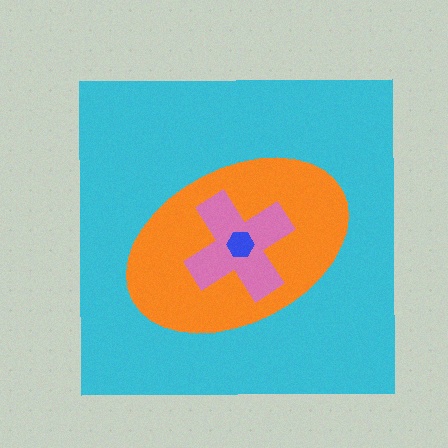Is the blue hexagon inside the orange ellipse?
Yes.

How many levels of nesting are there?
4.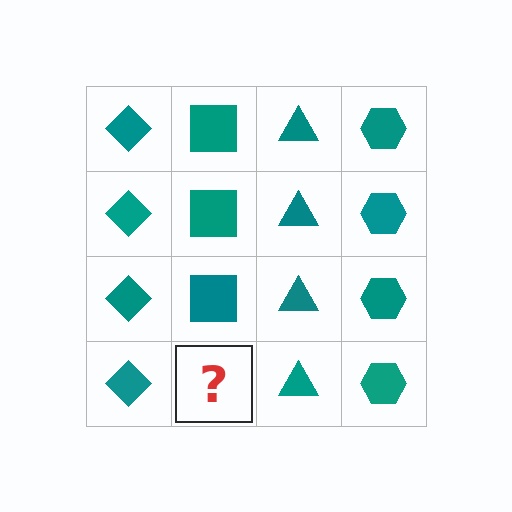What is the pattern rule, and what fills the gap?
The rule is that each column has a consistent shape. The gap should be filled with a teal square.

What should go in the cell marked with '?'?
The missing cell should contain a teal square.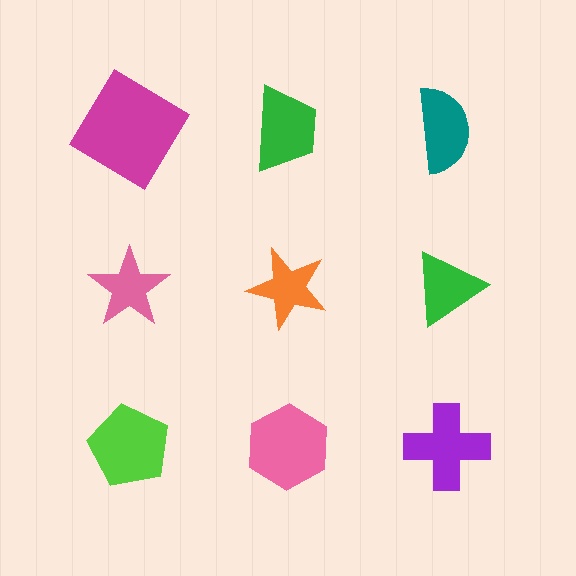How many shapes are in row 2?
3 shapes.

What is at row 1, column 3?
A teal semicircle.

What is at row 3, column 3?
A purple cross.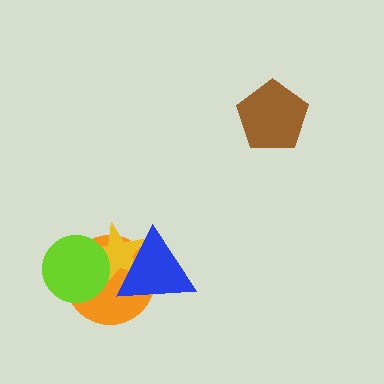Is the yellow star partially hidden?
Yes, it is partially covered by another shape.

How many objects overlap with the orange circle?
3 objects overlap with the orange circle.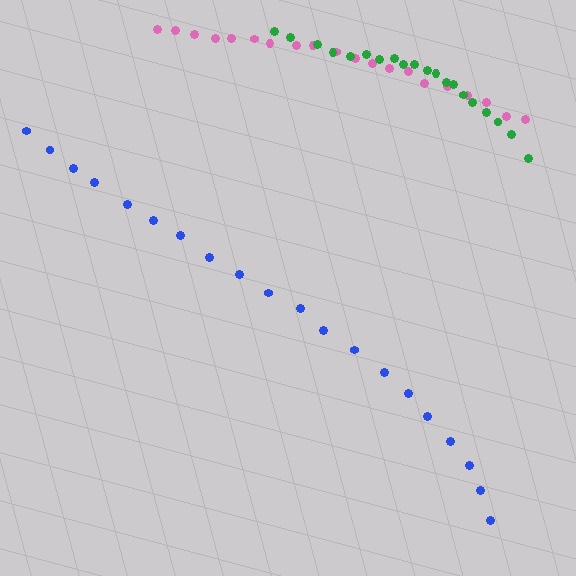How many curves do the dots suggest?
There are 3 distinct paths.